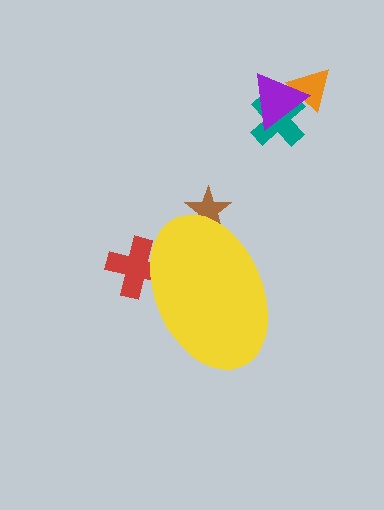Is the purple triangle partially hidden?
No, the purple triangle is fully visible.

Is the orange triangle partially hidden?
No, the orange triangle is fully visible.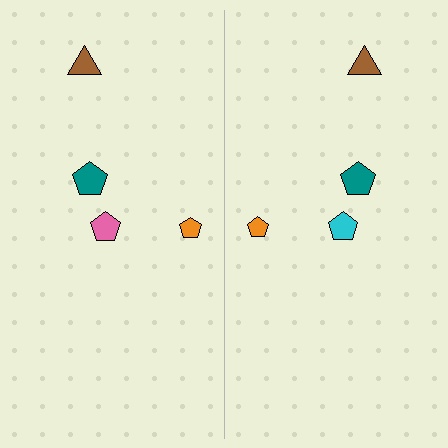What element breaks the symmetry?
The cyan pentagon on the right side breaks the symmetry — its mirror counterpart is pink.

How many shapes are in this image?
There are 8 shapes in this image.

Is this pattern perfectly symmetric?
No, the pattern is not perfectly symmetric. The cyan pentagon on the right side breaks the symmetry — its mirror counterpart is pink.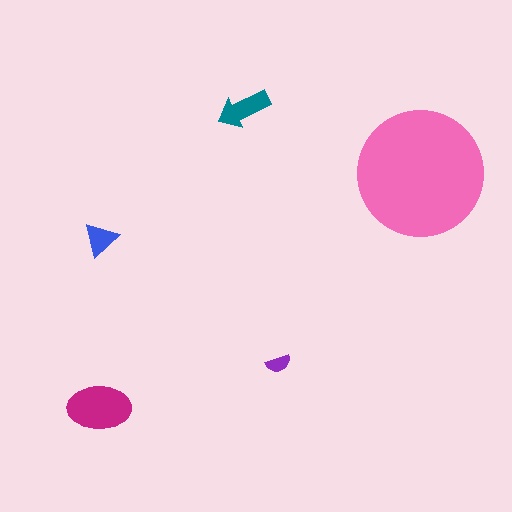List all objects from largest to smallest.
The pink circle, the magenta ellipse, the teal arrow, the blue triangle, the purple semicircle.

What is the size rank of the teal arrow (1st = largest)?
3rd.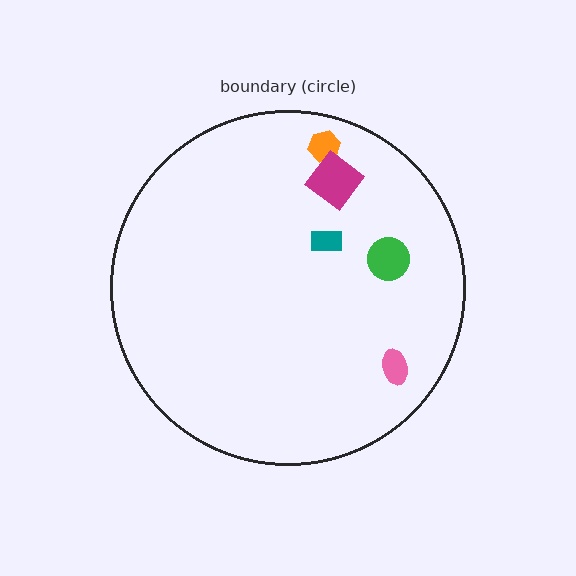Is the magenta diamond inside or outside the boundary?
Inside.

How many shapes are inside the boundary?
5 inside, 0 outside.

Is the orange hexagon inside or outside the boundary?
Inside.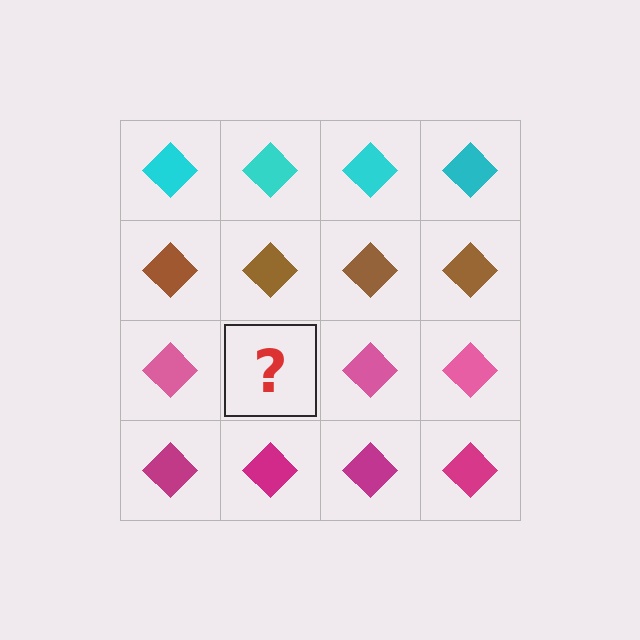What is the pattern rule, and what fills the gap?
The rule is that each row has a consistent color. The gap should be filled with a pink diamond.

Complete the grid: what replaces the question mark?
The question mark should be replaced with a pink diamond.